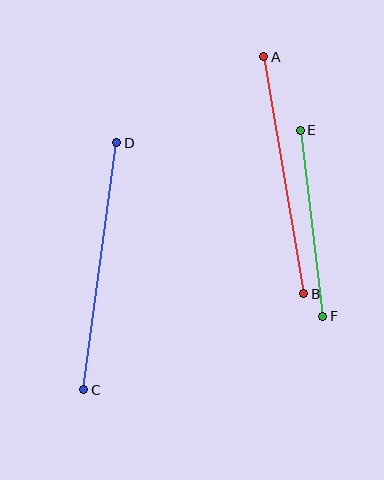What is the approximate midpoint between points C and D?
The midpoint is at approximately (100, 266) pixels.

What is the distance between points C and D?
The distance is approximately 249 pixels.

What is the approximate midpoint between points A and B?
The midpoint is at approximately (284, 175) pixels.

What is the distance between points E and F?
The distance is approximately 187 pixels.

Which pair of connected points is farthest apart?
Points C and D are farthest apart.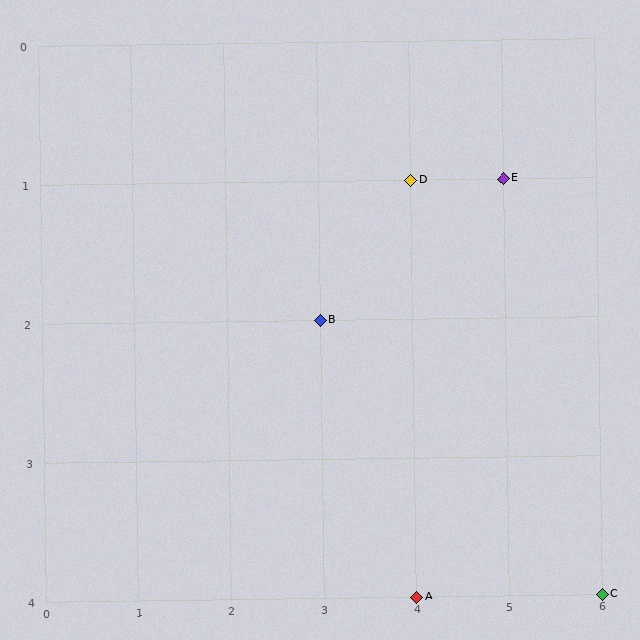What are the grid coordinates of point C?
Point C is at grid coordinates (6, 4).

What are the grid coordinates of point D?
Point D is at grid coordinates (4, 1).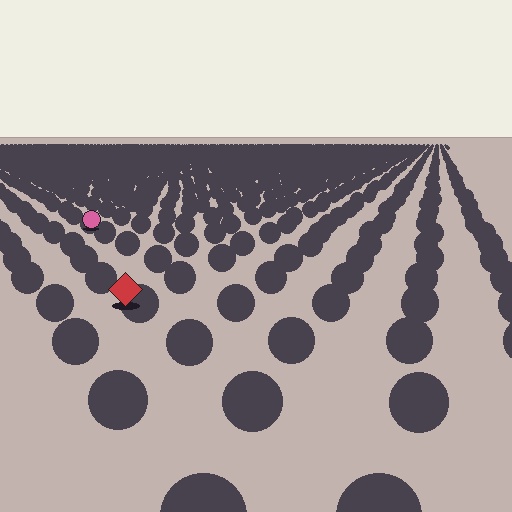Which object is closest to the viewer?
The red diamond is closest. The texture marks near it are larger and more spread out.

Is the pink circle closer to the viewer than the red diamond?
No. The red diamond is closer — you can tell from the texture gradient: the ground texture is coarser near it.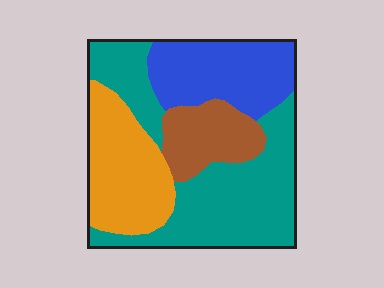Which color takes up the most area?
Teal, at roughly 40%.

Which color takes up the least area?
Brown, at roughly 15%.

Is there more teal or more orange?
Teal.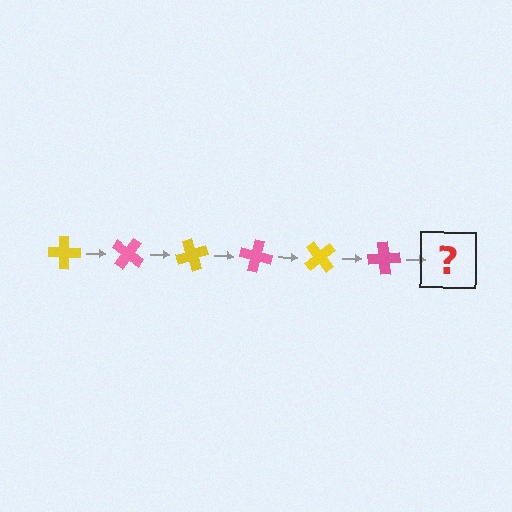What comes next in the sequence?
The next element should be a yellow cross, rotated 210 degrees from the start.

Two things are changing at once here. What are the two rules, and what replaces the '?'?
The two rules are that it rotates 35 degrees each step and the color cycles through yellow and pink. The '?' should be a yellow cross, rotated 210 degrees from the start.